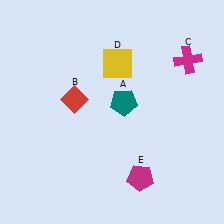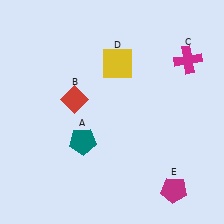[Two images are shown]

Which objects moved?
The objects that moved are: the teal pentagon (A), the magenta pentagon (E).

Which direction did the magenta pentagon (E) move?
The magenta pentagon (E) moved right.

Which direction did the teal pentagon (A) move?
The teal pentagon (A) moved left.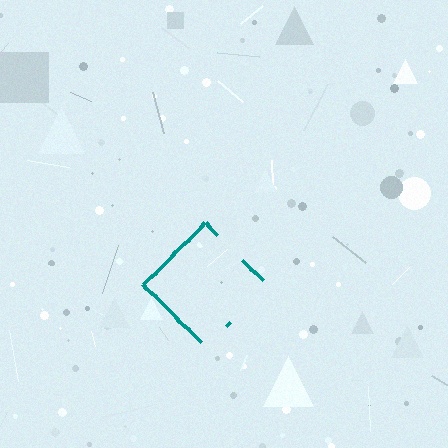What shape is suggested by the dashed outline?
The dashed outline suggests a diamond.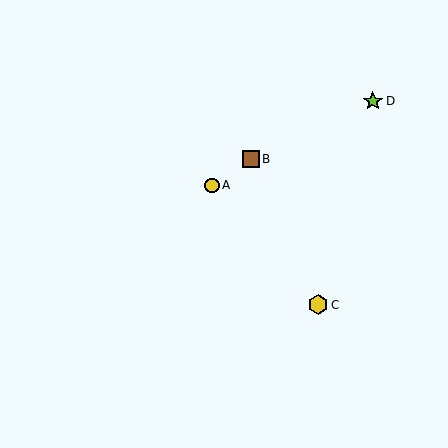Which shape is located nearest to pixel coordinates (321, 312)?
The yellow hexagon (labeled C) at (318, 305) is nearest to that location.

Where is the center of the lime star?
The center of the lime star is at (373, 101).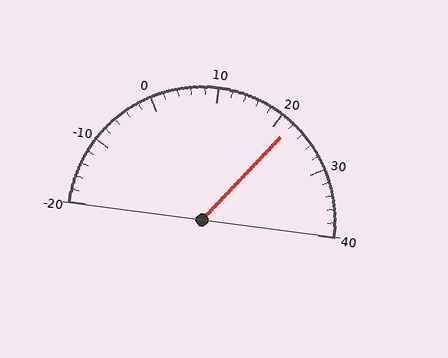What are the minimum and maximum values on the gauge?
The gauge ranges from -20 to 40.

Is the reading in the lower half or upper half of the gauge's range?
The reading is in the upper half of the range (-20 to 40).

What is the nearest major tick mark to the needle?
The nearest major tick mark is 20.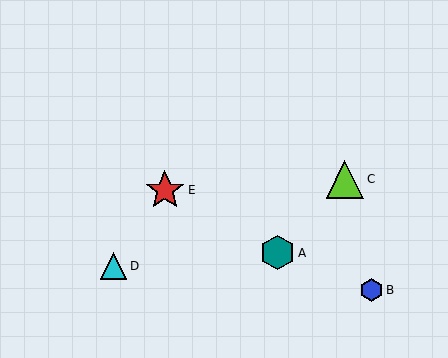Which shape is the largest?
The red star (labeled E) is the largest.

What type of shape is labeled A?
Shape A is a teal hexagon.